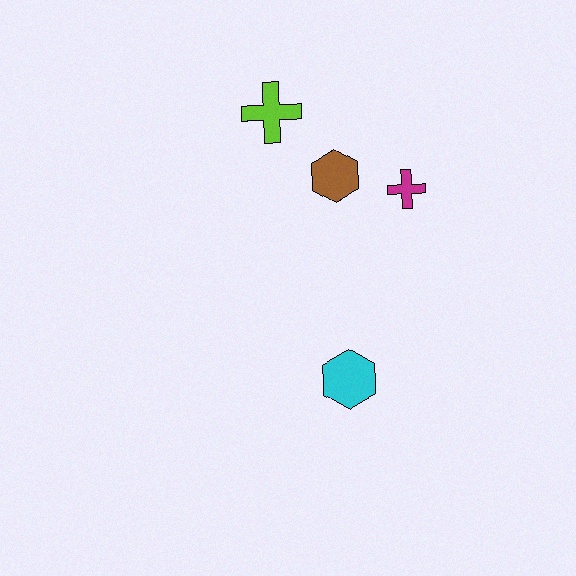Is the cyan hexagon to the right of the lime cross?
Yes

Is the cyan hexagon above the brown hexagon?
No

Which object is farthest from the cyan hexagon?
The lime cross is farthest from the cyan hexagon.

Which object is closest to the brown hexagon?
The magenta cross is closest to the brown hexagon.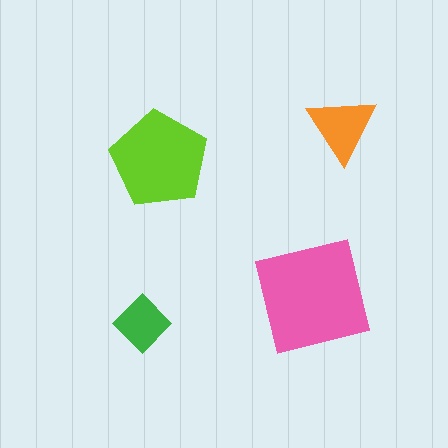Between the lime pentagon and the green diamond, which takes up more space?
The lime pentagon.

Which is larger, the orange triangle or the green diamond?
The orange triangle.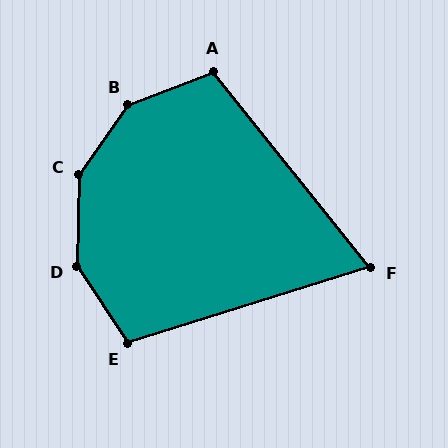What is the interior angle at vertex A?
Approximately 107 degrees (obtuse).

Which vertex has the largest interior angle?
C, at approximately 146 degrees.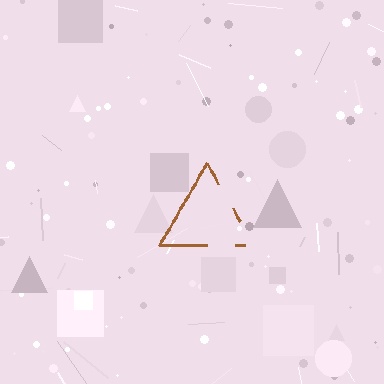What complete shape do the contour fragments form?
The contour fragments form a triangle.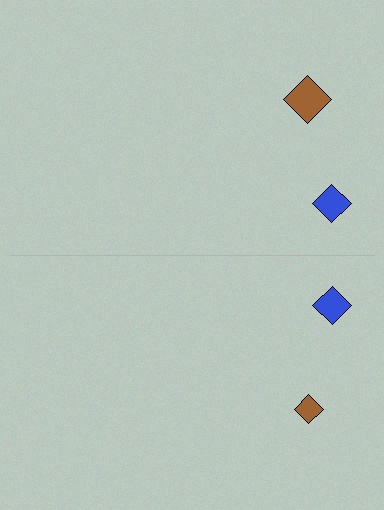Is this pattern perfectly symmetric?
No, the pattern is not perfectly symmetric. The brown diamond on the bottom side has a different size than its mirror counterpart.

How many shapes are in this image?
There are 4 shapes in this image.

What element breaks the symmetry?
The brown diamond on the bottom side has a different size than its mirror counterpart.